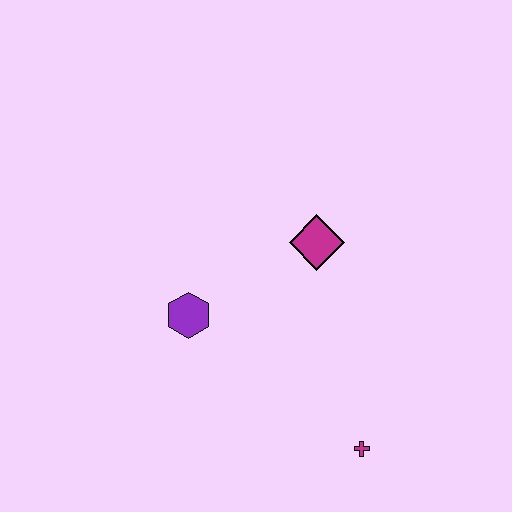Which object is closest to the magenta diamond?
The purple hexagon is closest to the magenta diamond.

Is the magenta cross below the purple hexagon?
Yes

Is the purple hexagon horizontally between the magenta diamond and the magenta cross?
No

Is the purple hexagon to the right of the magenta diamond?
No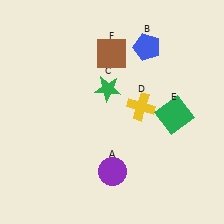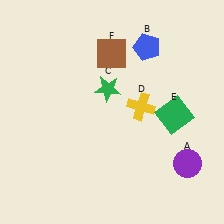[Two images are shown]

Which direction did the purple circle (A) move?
The purple circle (A) moved right.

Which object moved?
The purple circle (A) moved right.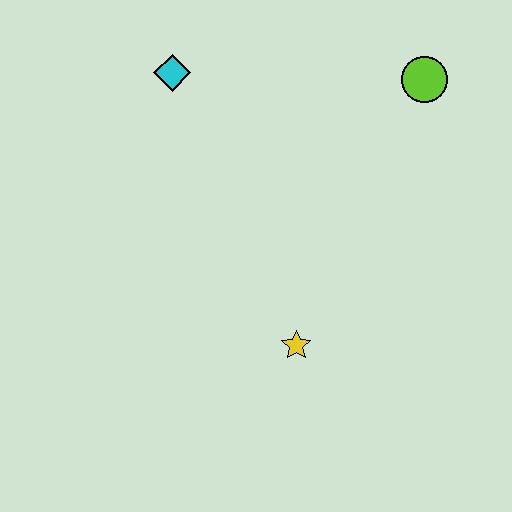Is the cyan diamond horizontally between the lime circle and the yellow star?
No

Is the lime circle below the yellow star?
No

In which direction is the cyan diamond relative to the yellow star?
The cyan diamond is above the yellow star.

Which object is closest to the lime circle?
The cyan diamond is closest to the lime circle.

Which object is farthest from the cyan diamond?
The yellow star is farthest from the cyan diamond.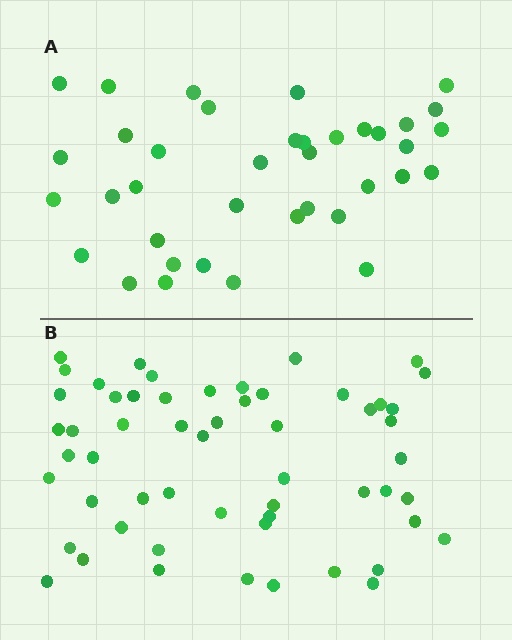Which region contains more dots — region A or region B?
Region B (the bottom region) has more dots.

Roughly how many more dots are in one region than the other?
Region B has approximately 20 more dots than region A.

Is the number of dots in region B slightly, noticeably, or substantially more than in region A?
Region B has substantially more. The ratio is roughly 1.5 to 1.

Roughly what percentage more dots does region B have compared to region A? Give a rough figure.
About 45% more.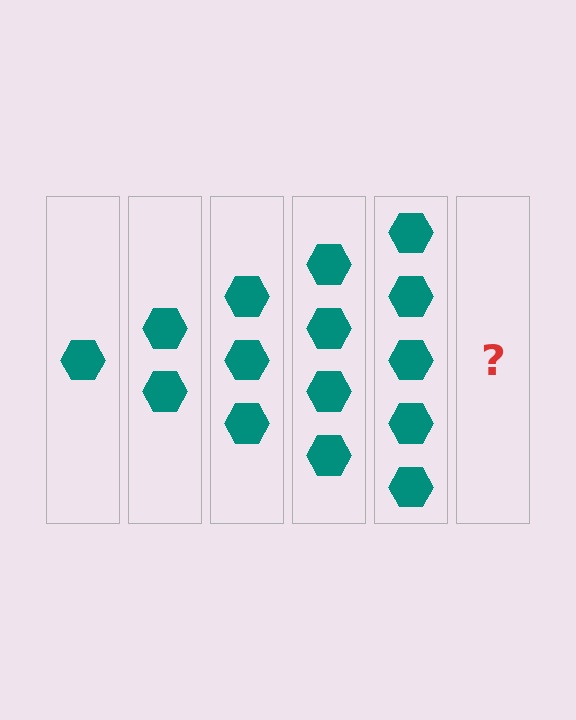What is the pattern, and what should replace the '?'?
The pattern is that each step adds one more hexagon. The '?' should be 6 hexagons.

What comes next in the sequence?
The next element should be 6 hexagons.